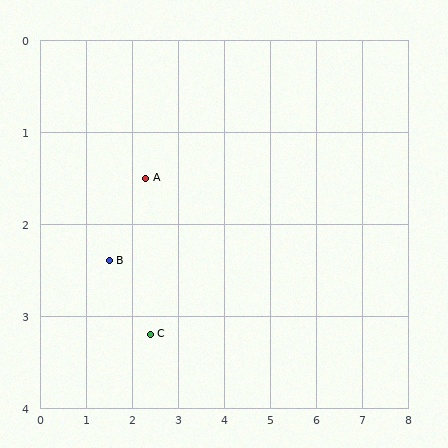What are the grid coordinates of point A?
Point A is at approximately (2.3, 1.5).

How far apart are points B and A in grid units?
Points B and A are about 1.2 grid units apart.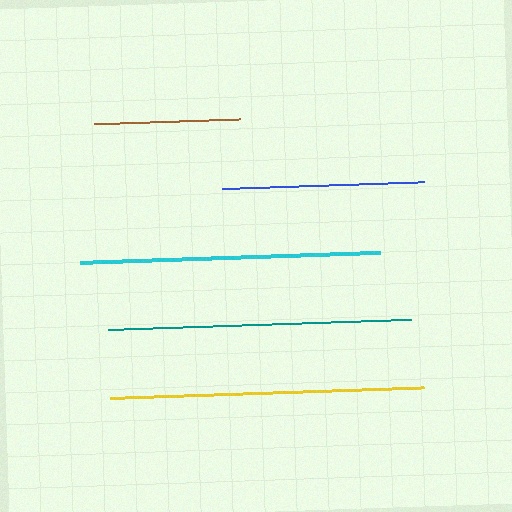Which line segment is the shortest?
The brown line is the shortest at approximately 145 pixels.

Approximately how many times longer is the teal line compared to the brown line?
The teal line is approximately 2.1 times the length of the brown line.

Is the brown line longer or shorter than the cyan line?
The cyan line is longer than the brown line.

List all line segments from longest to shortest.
From longest to shortest: yellow, teal, cyan, blue, brown.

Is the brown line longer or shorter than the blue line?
The blue line is longer than the brown line.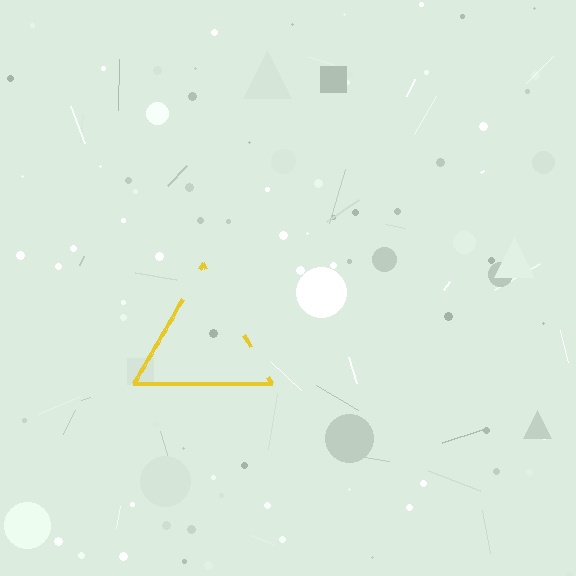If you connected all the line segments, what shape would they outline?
They would outline a triangle.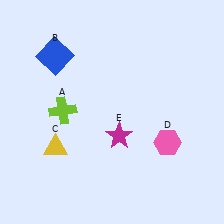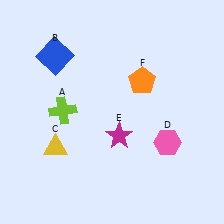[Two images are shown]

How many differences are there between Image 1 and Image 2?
There is 1 difference between the two images.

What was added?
An orange pentagon (F) was added in Image 2.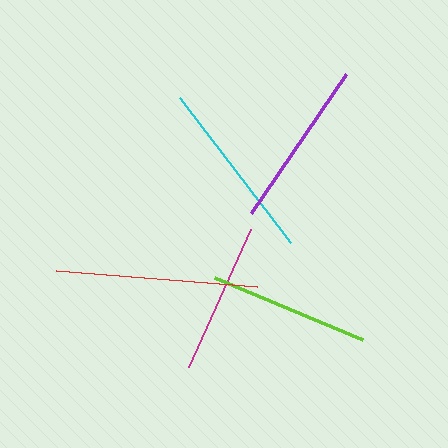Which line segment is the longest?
The red line is the longest at approximately 202 pixels.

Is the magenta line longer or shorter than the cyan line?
The cyan line is longer than the magenta line.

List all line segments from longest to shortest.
From longest to shortest: red, cyan, purple, lime, magenta.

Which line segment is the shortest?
The magenta line is the shortest at approximately 151 pixels.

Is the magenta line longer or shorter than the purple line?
The purple line is longer than the magenta line.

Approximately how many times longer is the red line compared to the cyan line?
The red line is approximately 1.1 times the length of the cyan line.